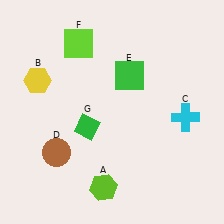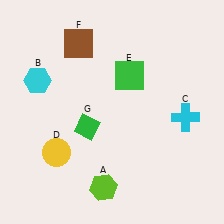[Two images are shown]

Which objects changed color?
B changed from yellow to cyan. D changed from brown to yellow. F changed from lime to brown.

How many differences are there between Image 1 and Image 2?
There are 3 differences between the two images.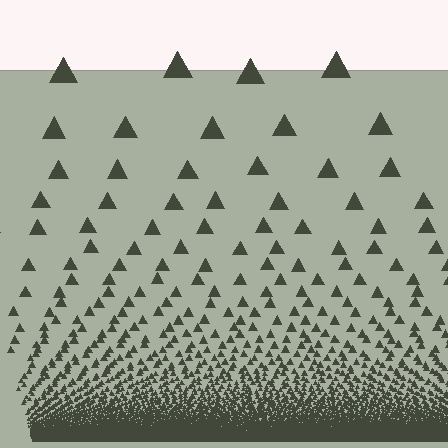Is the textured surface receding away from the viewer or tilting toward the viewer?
The surface appears to tilt toward the viewer. Texture elements get larger and sparser toward the top.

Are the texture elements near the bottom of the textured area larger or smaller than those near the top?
Smaller. The gradient is inverted — elements near the bottom are smaller and denser.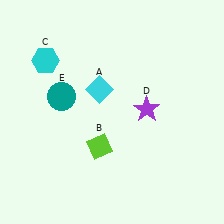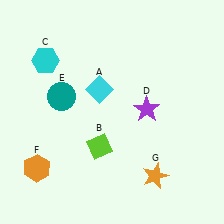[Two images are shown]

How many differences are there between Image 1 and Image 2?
There are 2 differences between the two images.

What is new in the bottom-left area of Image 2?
An orange hexagon (F) was added in the bottom-left area of Image 2.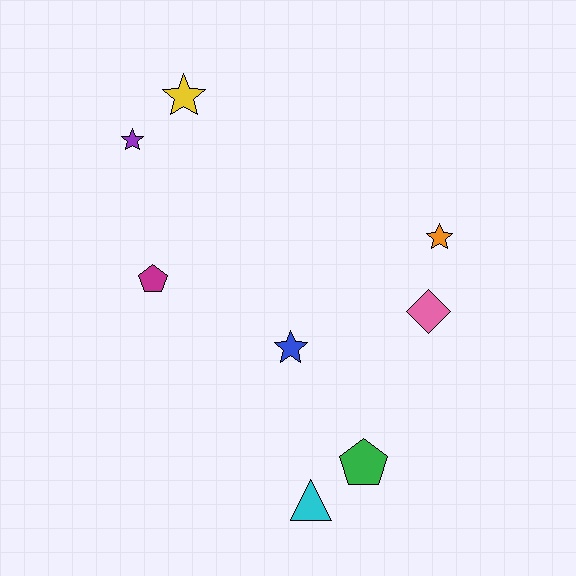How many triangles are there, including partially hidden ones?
There is 1 triangle.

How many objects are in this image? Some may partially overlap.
There are 8 objects.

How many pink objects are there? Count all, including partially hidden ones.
There is 1 pink object.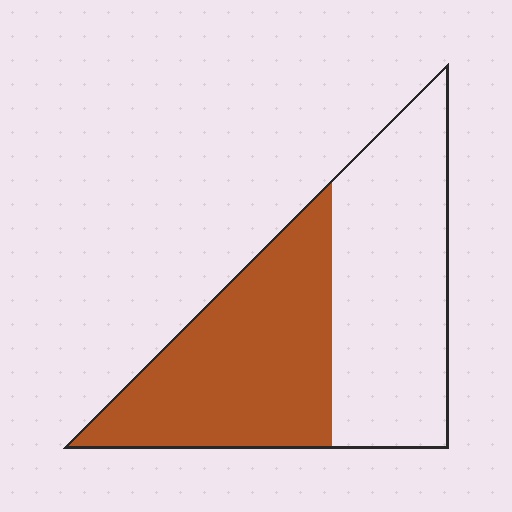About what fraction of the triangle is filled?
About one half (1/2).